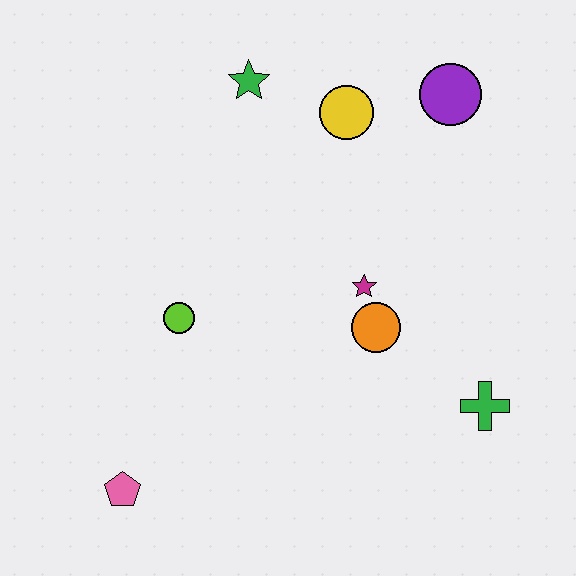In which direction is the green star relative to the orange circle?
The green star is above the orange circle.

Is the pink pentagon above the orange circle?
No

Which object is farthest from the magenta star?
The pink pentagon is farthest from the magenta star.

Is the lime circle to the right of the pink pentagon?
Yes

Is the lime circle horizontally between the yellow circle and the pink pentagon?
Yes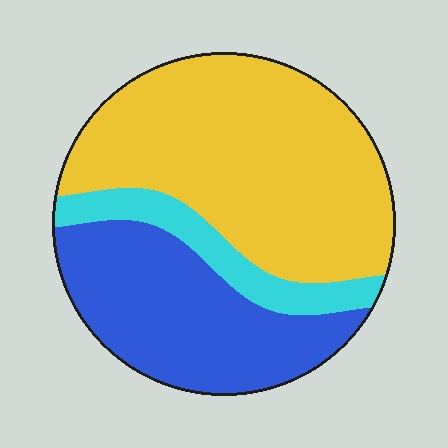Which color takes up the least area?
Cyan, at roughly 10%.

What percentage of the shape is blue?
Blue takes up about one third (1/3) of the shape.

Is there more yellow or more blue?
Yellow.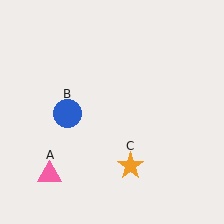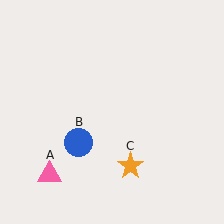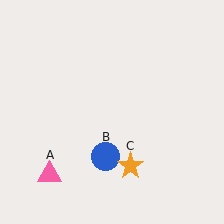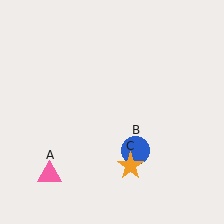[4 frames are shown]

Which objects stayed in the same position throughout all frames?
Pink triangle (object A) and orange star (object C) remained stationary.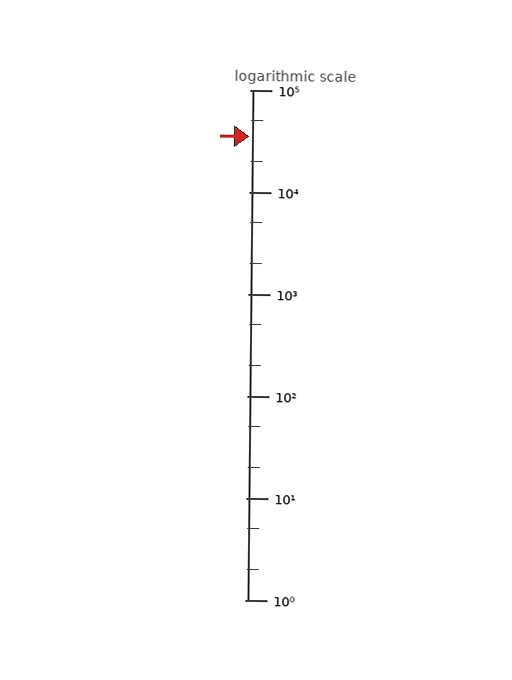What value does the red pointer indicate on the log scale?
The pointer indicates approximately 35000.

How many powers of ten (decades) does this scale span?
The scale spans 5 decades, from 1 to 100000.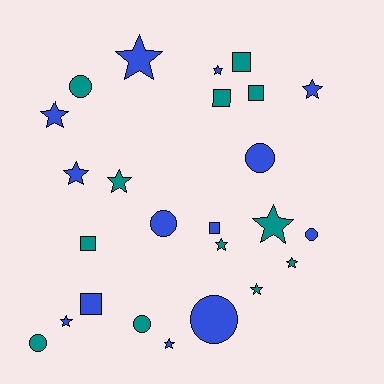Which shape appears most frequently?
Star, with 12 objects.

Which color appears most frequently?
Blue, with 13 objects.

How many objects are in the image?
There are 25 objects.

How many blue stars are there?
There are 7 blue stars.